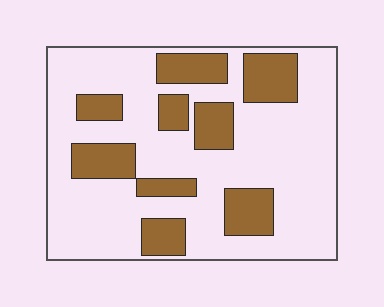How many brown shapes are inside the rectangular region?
9.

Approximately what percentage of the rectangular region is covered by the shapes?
Approximately 25%.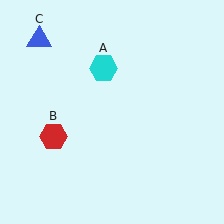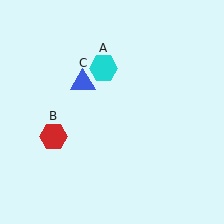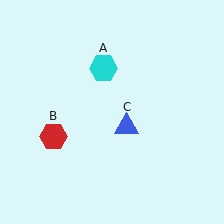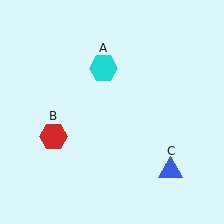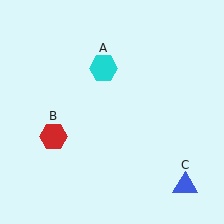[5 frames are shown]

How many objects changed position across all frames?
1 object changed position: blue triangle (object C).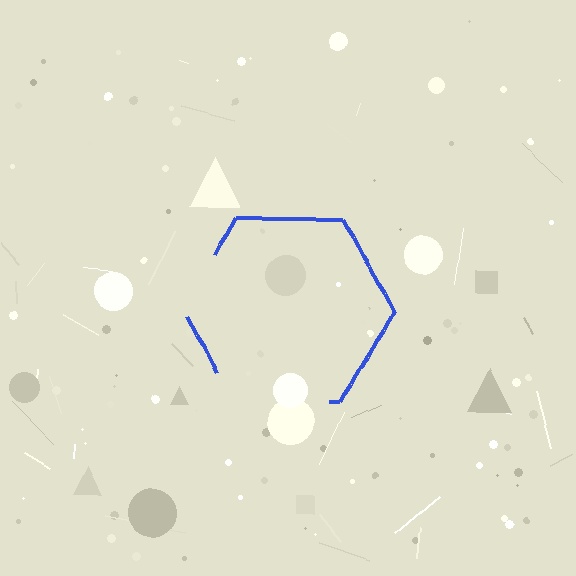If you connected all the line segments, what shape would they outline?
They would outline a hexagon.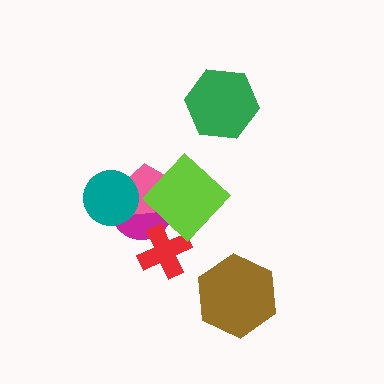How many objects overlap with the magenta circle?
4 objects overlap with the magenta circle.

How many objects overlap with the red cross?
2 objects overlap with the red cross.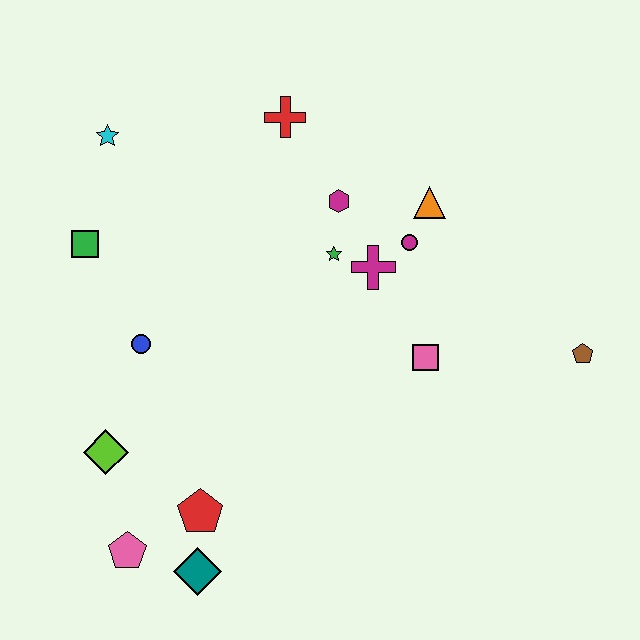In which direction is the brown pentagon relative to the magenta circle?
The brown pentagon is to the right of the magenta circle.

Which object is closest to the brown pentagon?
The pink square is closest to the brown pentagon.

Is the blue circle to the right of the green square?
Yes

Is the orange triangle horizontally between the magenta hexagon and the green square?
No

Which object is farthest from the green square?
The brown pentagon is farthest from the green square.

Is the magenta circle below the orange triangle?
Yes